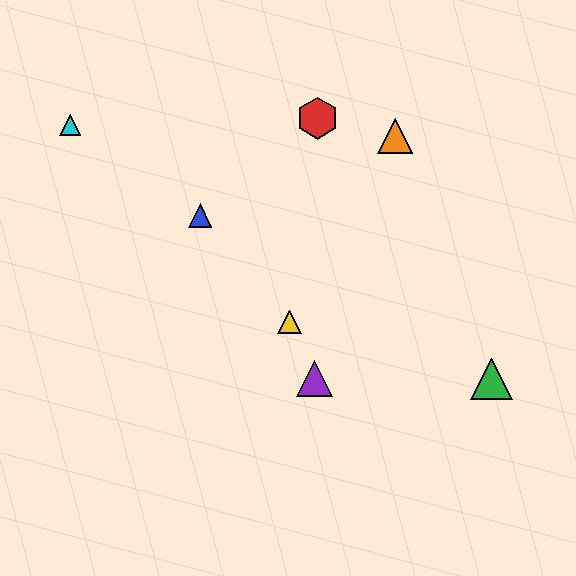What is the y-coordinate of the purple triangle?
The purple triangle is at y≈379.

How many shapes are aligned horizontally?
2 shapes (the green triangle, the purple triangle) are aligned horizontally.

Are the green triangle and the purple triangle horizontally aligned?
Yes, both are at y≈379.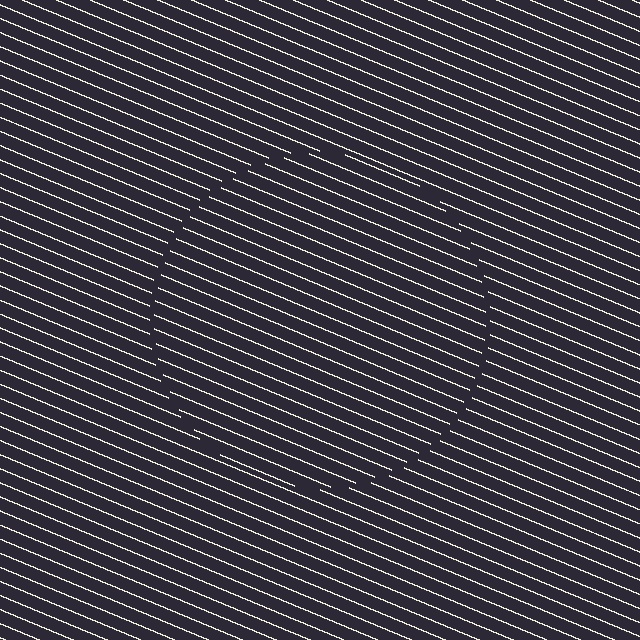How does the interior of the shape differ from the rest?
The interior of the shape contains the same grating, shifted by half a period — the contour is defined by the phase discontinuity where line-ends from the inner and outer gratings abut.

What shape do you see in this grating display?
An illusory circle. The interior of the shape contains the same grating, shifted by half a period — the contour is defined by the phase discontinuity where line-ends from the inner and outer gratings abut.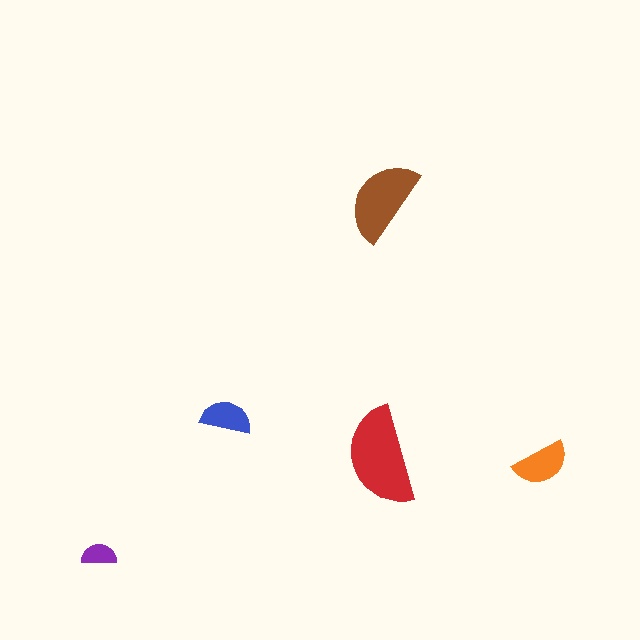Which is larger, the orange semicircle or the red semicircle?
The red one.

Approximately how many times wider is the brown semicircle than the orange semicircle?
About 1.5 times wider.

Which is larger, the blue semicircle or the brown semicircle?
The brown one.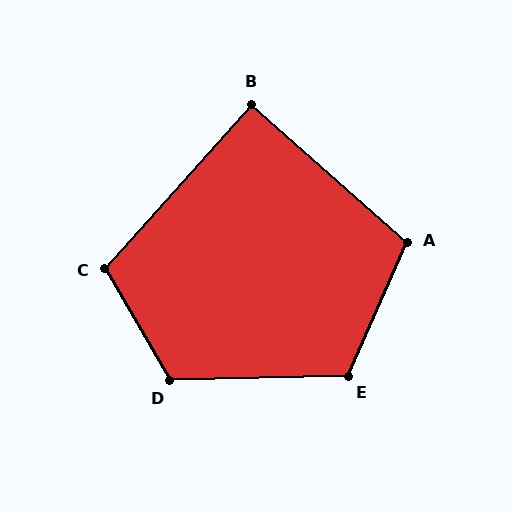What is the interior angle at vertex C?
Approximately 108 degrees (obtuse).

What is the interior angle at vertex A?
Approximately 108 degrees (obtuse).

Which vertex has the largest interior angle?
D, at approximately 119 degrees.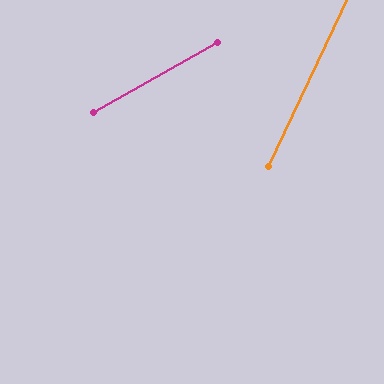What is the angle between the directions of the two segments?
Approximately 36 degrees.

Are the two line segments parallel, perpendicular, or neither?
Neither parallel nor perpendicular — they differ by about 36°.